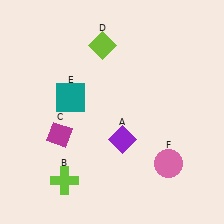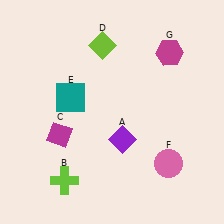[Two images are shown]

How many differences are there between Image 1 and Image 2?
There is 1 difference between the two images.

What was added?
A magenta hexagon (G) was added in Image 2.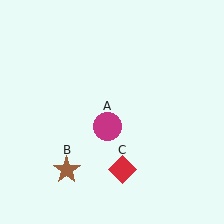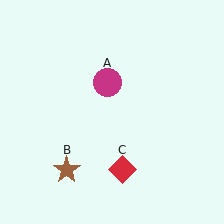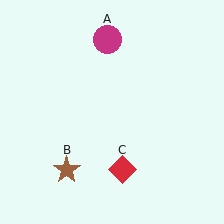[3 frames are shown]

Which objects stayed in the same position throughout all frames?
Brown star (object B) and red diamond (object C) remained stationary.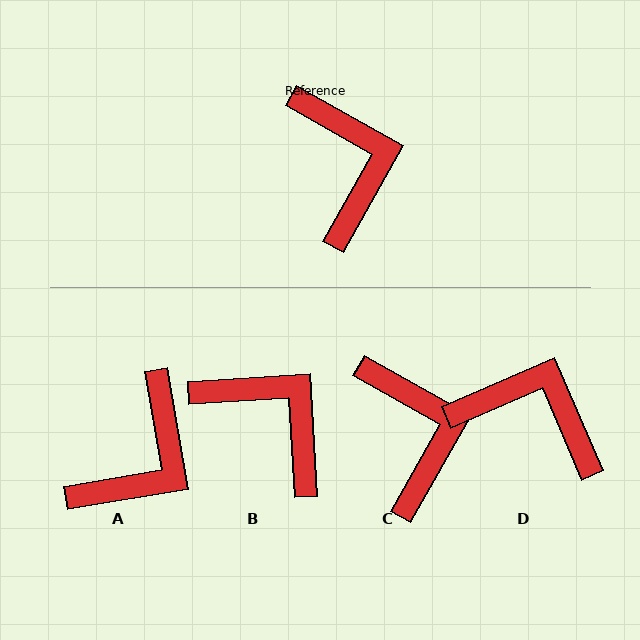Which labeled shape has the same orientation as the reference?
C.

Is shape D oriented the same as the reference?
No, it is off by about 53 degrees.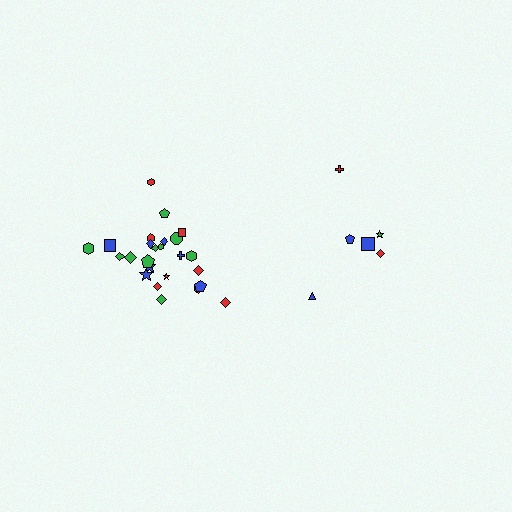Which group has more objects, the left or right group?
The left group.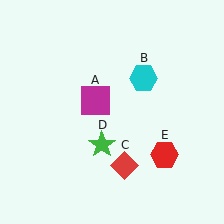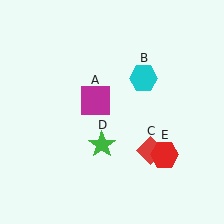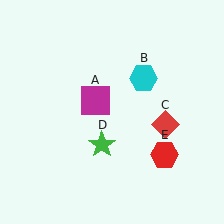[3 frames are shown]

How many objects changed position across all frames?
1 object changed position: red diamond (object C).